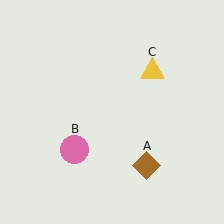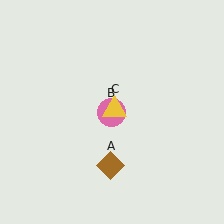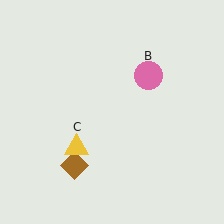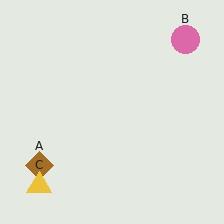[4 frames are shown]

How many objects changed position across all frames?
3 objects changed position: brown diamond (object A), pink circle (object B), yellow triangle (object C).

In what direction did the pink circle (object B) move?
The pink circle (object B) moved up and to the right.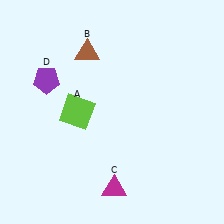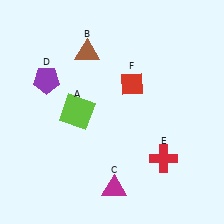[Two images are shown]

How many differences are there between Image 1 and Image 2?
There are 2 differences between the two images.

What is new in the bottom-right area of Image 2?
A red cross (E) was added in the bottom-right area of Image 2.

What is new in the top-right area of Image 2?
A red diamond (F) was added in the top-right area of Image 2.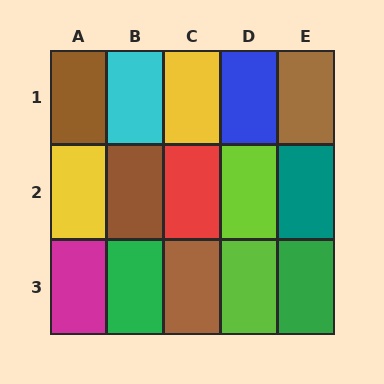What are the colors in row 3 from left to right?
Magenta, green, brown, lime, green.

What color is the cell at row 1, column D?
Blue.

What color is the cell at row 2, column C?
Red.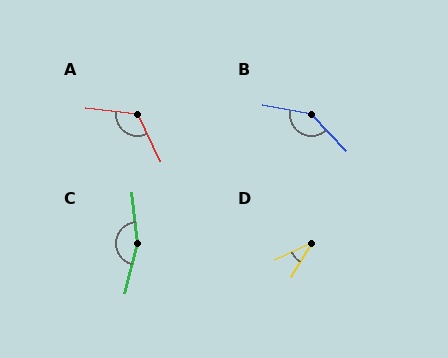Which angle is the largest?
C, at approximately 160 degrees.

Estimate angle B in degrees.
Approximately 144 degrees.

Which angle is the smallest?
D, at approximately 34 degrees.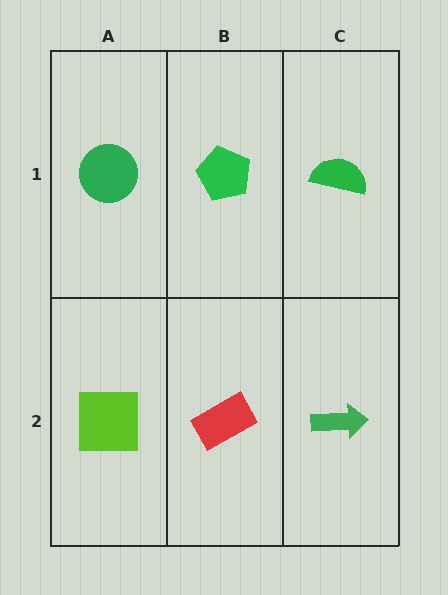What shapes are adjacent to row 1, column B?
A red rectangle (row 2, column B), a green circle (row 1, column A), a green semicircle (row 1, column C).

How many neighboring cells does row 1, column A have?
2.